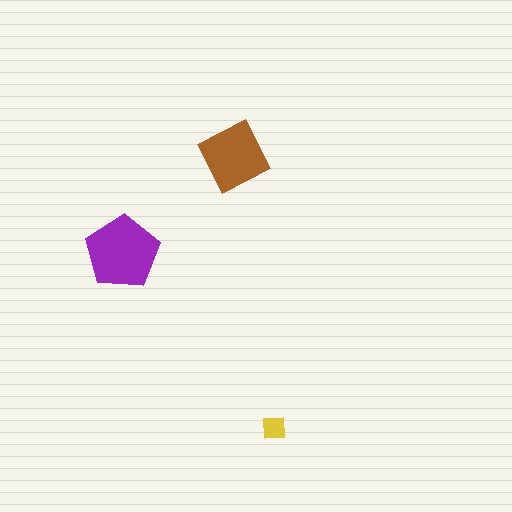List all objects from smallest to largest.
The yellow square, the brown square, the purple pentagon.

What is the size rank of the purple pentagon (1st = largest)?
1st.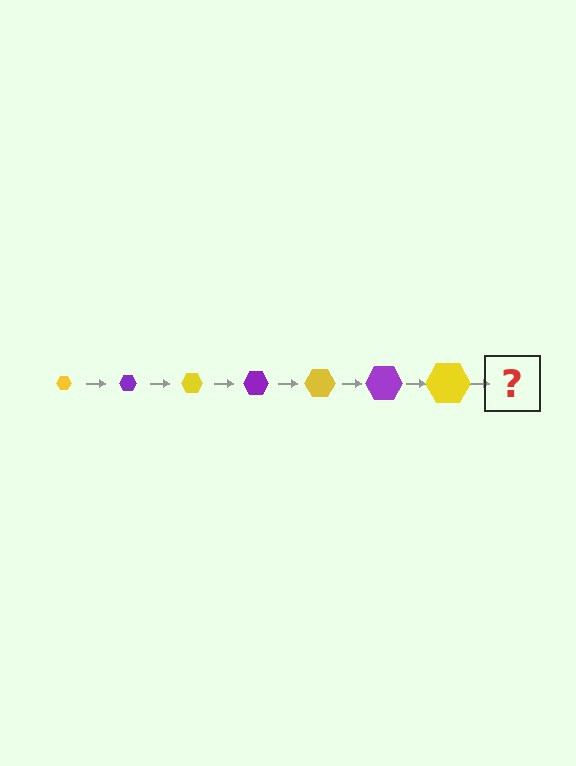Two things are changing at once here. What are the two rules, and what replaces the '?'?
The two rules are that the hexagon grows larger each step and the color cycles through yellow and purple. The '?' should be a purple hexagon, larger than the previous one.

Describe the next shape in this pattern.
It should be a purple hexagon, larger than the previous one.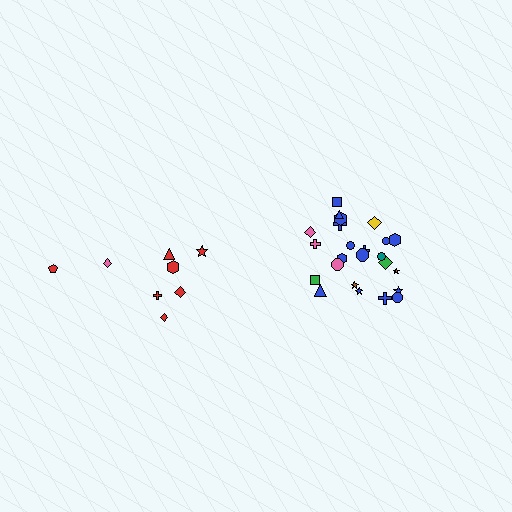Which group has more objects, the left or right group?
The right group.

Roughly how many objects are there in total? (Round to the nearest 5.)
Roughly 35 objects in total.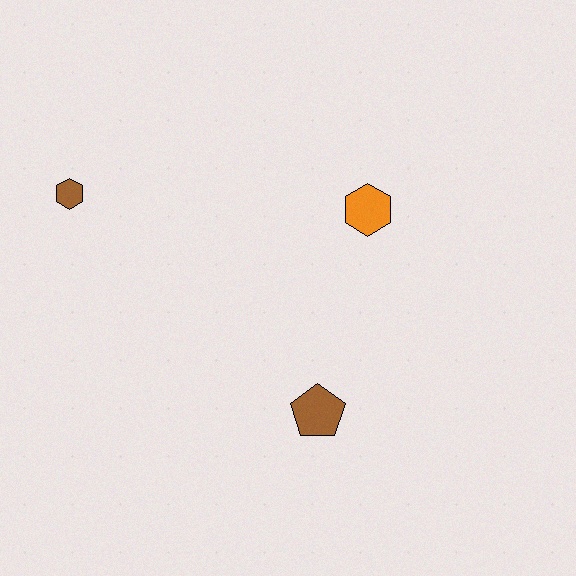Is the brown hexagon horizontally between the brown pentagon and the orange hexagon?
No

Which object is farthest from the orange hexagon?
The brown hexagon is farthest from the orange hexagon.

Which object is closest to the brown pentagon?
The orange hexagon is closest to the brown pentagon.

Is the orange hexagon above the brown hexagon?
No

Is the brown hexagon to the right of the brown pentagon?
No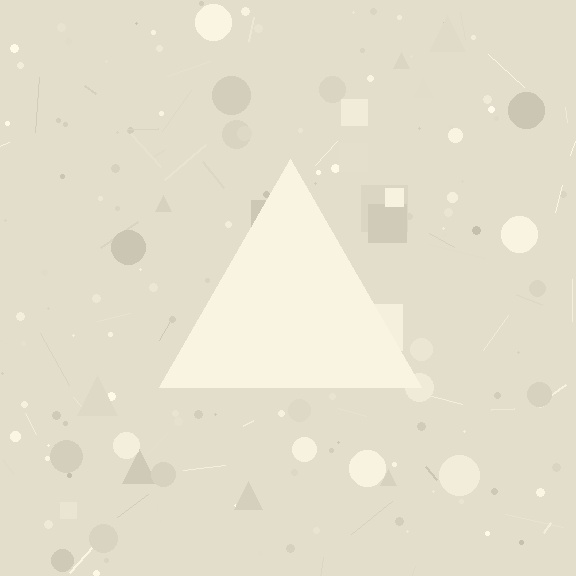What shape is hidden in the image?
A triangle is hidden in the image.